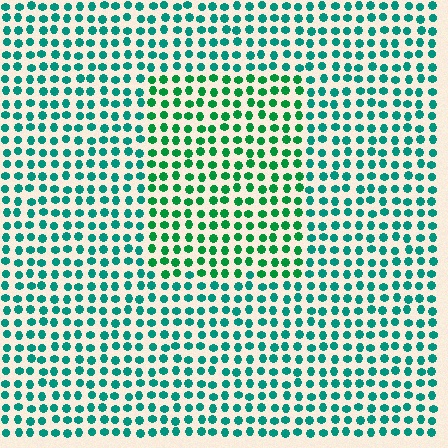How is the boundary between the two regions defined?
The boundary is defined purely by a slight shift in hue (about 29 degrees). Spacing, size, and orientation are identical on both sides.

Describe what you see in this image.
The image is filled with small teal elements in a uniform arrangement. A rectangle-shaped region is visible where the elements are tinted to a slightly different hue, forming a subtle color boundary.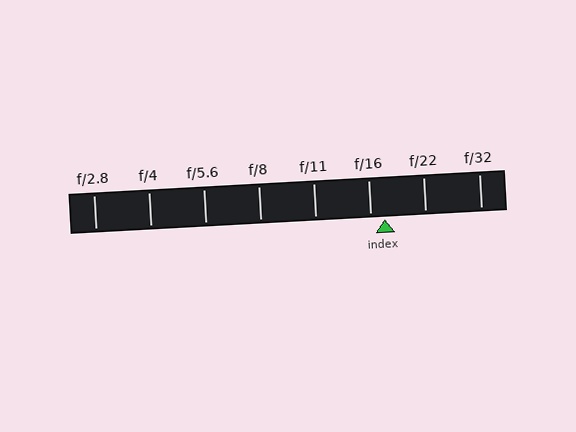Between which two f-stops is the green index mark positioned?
The index mark is between f/16 and f/22.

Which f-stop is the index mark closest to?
The index mark is closest to f/16.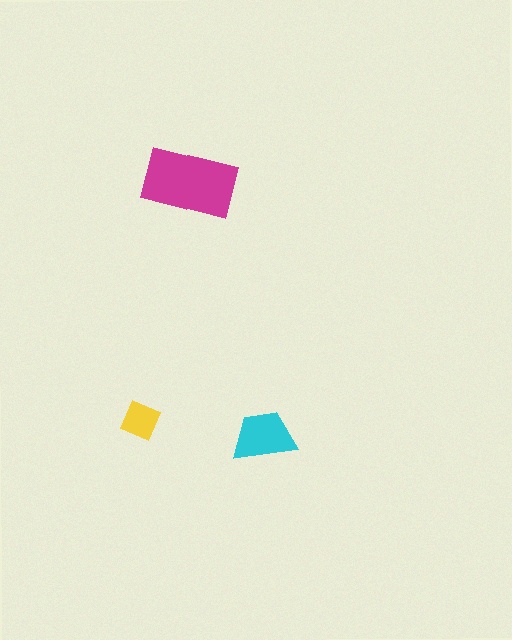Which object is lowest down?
The cyan trapezoid is bottommost.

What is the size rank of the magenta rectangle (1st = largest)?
1st.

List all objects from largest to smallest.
The magenta rectangle, the cyan trapezoid, the yellow diamond.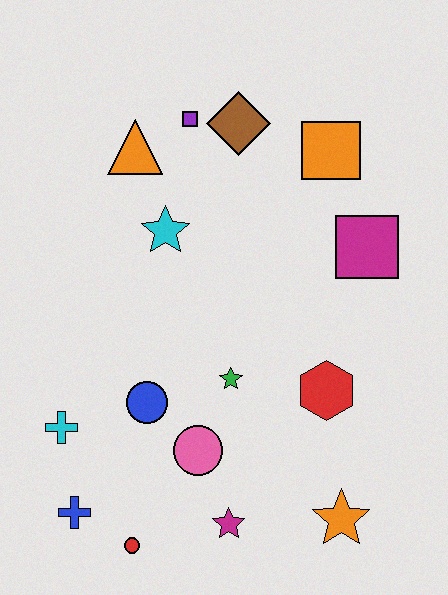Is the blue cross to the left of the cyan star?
Yes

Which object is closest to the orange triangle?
The purple square is closest to the orange triangle.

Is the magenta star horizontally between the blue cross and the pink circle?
No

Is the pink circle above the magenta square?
No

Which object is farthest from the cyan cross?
The orange square is farthest from the cyan cross.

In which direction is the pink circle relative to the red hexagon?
The pink circle is to the left of the red hexagon.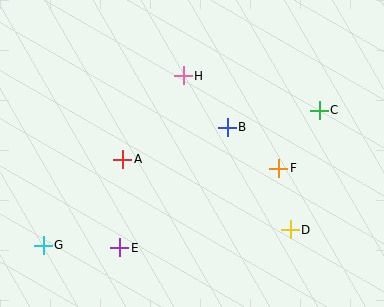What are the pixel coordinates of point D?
Point D is at (290, 230).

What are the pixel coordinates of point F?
Point F is at (279, 169).